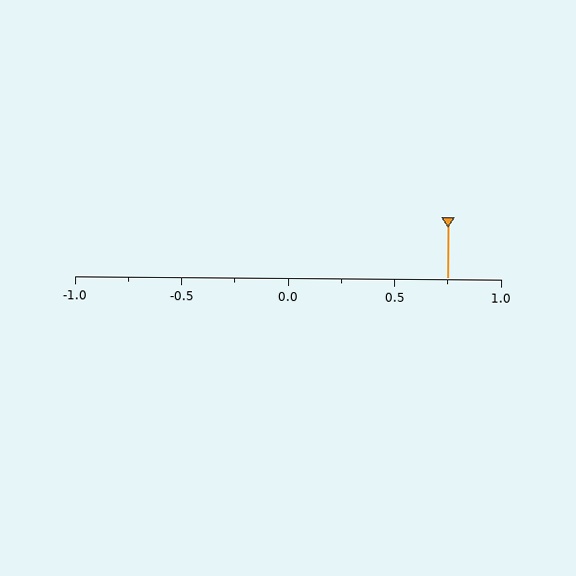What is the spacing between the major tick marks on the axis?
The major ticks are spaced 0.5 apart.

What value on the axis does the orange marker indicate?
The marker indicates approximately 0.75.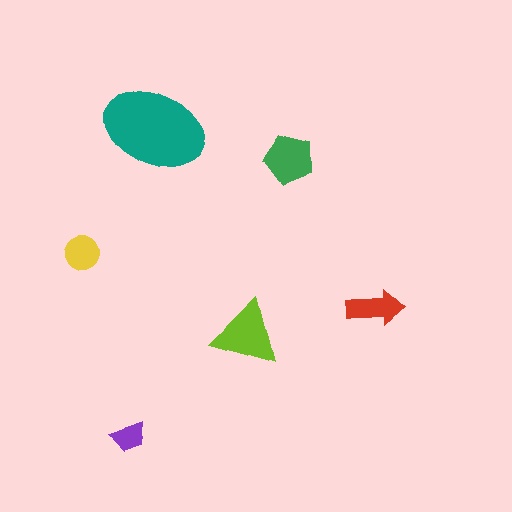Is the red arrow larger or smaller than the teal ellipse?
Smaller.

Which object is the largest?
The teal ellipse.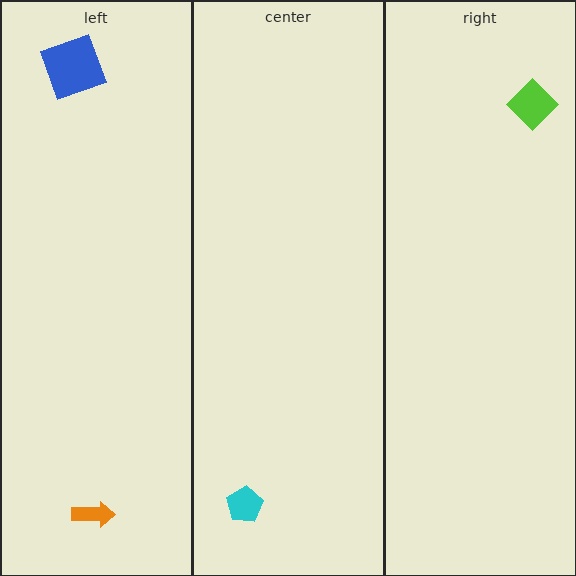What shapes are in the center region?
The cyan pentagon.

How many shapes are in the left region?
2.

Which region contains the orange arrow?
The left region.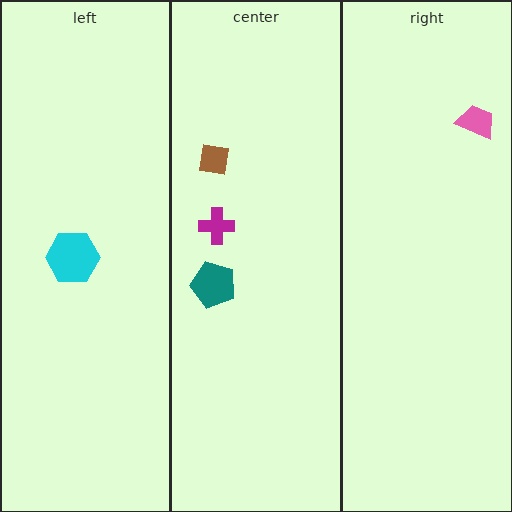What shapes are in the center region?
The brown square, the magenta cross, the teal pentagon.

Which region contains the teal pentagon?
The center region.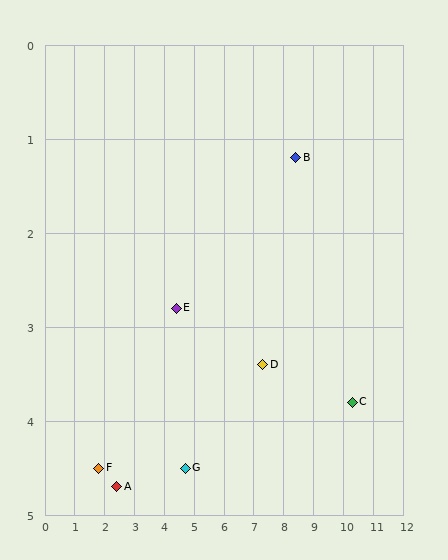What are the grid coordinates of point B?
Point B is at approximately (8.4, 1.2).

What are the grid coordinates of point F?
Point F is at approximately (1.8, 4.5).